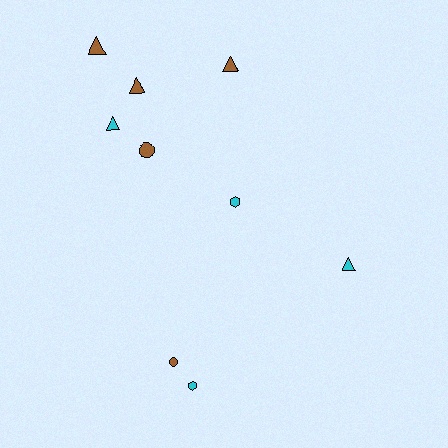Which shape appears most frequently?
Triangle, with 5 objects.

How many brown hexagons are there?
There are no brown hexagons.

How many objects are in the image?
There are 9 objects.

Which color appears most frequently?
Brown, with 5 objects.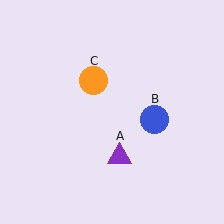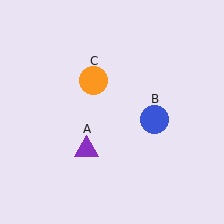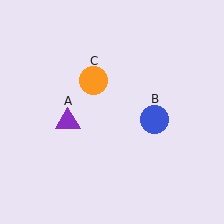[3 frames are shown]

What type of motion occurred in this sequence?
The purple triangle (object A) rotated clockwise around the center of the scene.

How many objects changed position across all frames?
1 object changed position: purple triangle (object A).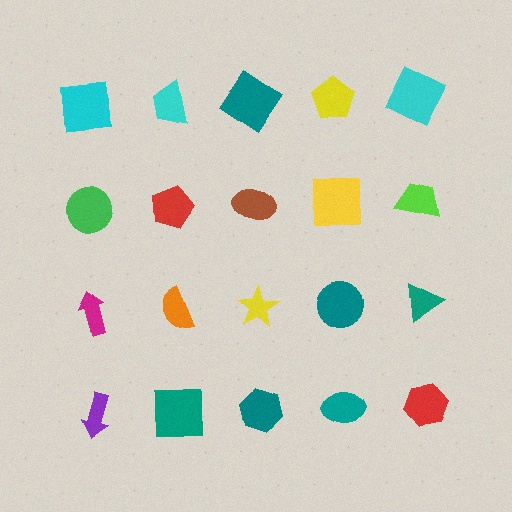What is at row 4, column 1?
A purple arrow.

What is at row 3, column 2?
An orange semicircle.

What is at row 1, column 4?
A yellow pentagon.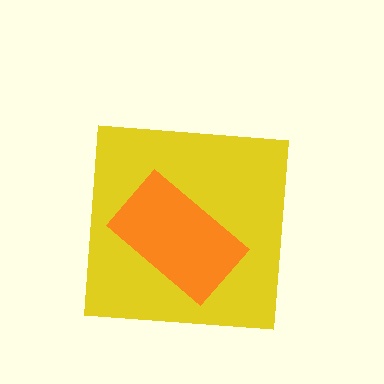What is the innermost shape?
The orange rectangle.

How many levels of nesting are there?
2.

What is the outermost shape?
The yellow square.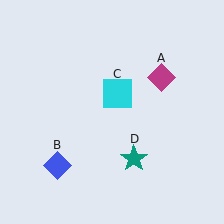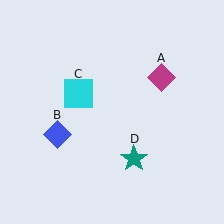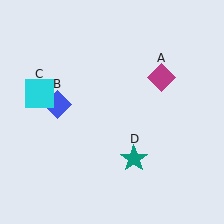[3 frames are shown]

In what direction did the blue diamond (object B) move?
The blue diamond (object B) moved up.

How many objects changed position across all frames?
2 objects changed position: blue diamond (object B), cyan square (object C).